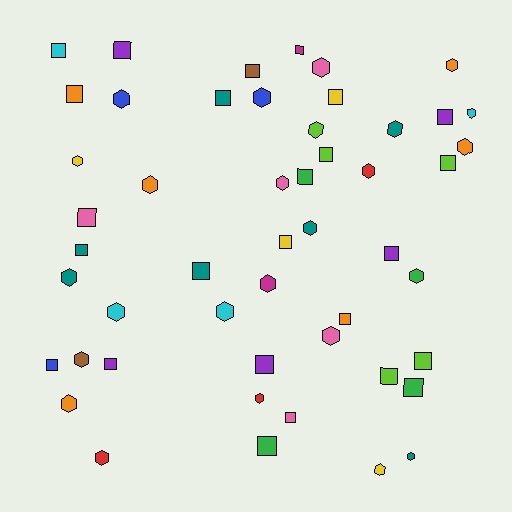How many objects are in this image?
There are 50 objects.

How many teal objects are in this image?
There are 7 teal objects.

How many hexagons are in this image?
There are 25 hexagons.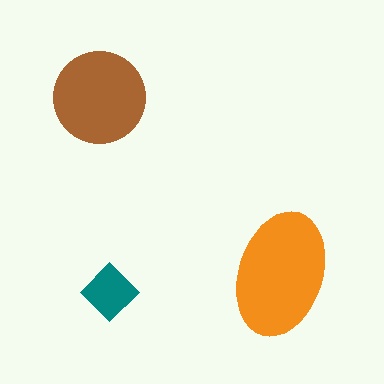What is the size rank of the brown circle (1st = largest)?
2nd.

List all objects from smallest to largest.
The teal diamond, the brown circle, the orange ellipse.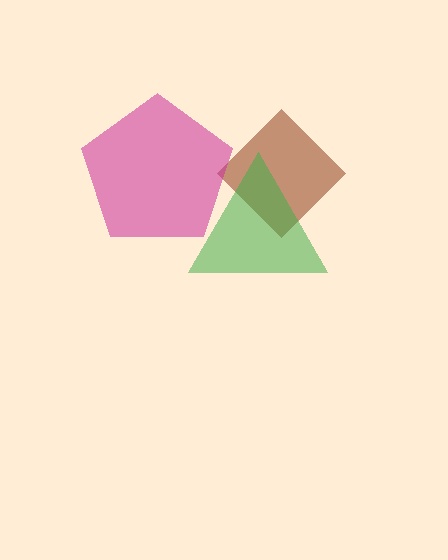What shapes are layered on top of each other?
The layered shapes are: a brown diamond, a magenta pentagon, a green triangle.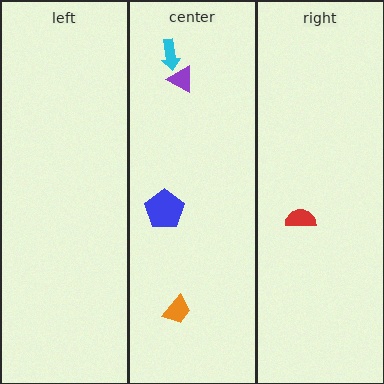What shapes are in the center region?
The orange trapezoid, the blue pentagon, the purple triangle, the cyan arrow.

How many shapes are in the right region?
1.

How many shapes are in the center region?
4.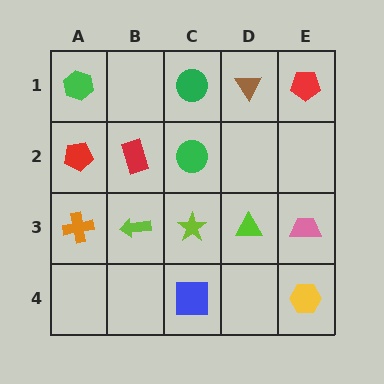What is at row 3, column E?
A pink trapezoid.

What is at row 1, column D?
A brown triangle.